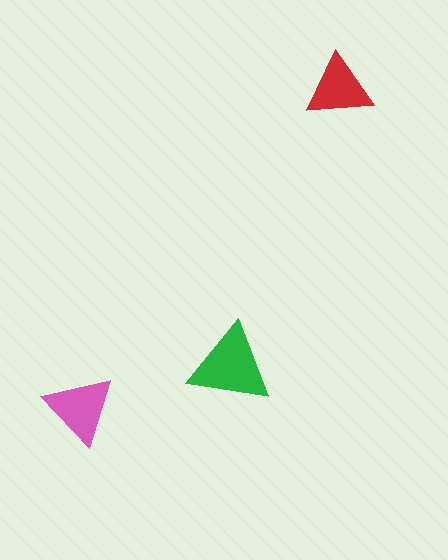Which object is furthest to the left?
The pink triangle is leftmost.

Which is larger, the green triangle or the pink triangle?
The green one.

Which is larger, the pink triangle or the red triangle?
The pink one.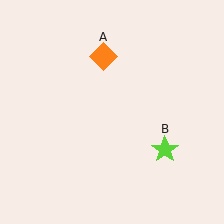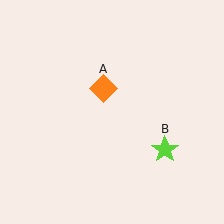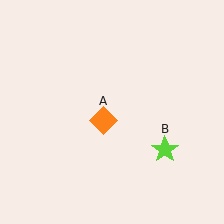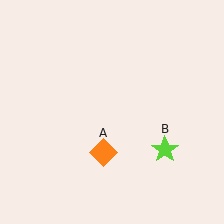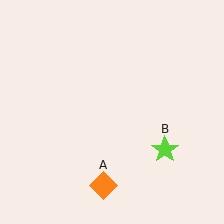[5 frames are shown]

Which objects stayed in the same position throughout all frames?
Lime star (object B) remained stationary.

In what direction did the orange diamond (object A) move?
The orange diamond (object A) moved down.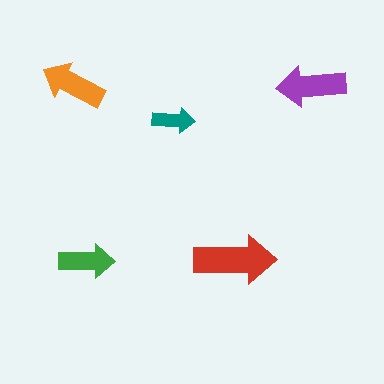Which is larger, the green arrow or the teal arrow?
The green one.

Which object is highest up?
The orange arrow is topmost.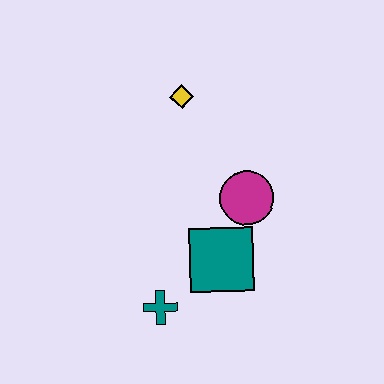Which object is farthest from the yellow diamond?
The teal cross is farthest from the yellow diamond.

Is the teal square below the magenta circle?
Yes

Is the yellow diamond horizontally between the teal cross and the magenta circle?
Yes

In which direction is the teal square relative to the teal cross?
The teal square is to the right of the teal cross.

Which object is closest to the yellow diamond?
The magenta circle is closest to the yellow diamond.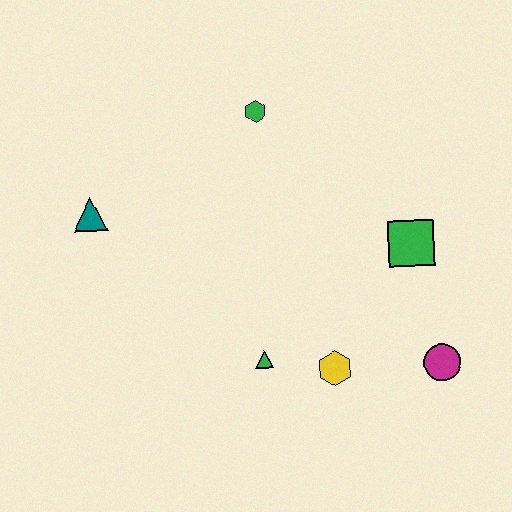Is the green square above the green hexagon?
No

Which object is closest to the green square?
The magenta circle is closest to the green square.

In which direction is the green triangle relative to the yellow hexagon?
The green triangle is to the left of the yellow hexagon.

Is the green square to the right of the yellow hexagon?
Yes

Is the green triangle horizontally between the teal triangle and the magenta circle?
Yes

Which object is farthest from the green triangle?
The green hexagon is farthest from the green triangle.